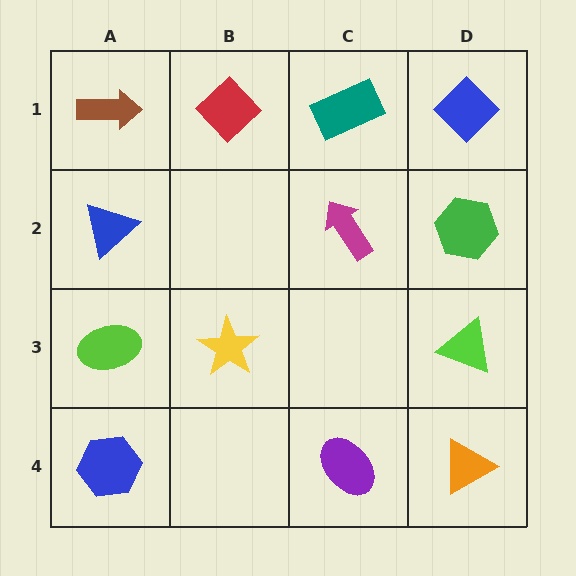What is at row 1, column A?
A brown arrow.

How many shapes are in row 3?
3 shapes.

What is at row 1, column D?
A blue diamond.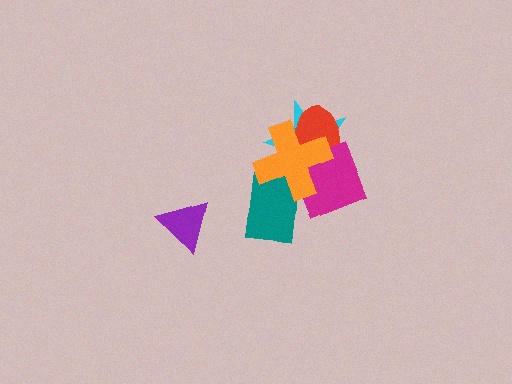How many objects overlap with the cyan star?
4 objects overlap with the cyan star.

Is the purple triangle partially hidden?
No, no other shape covers it.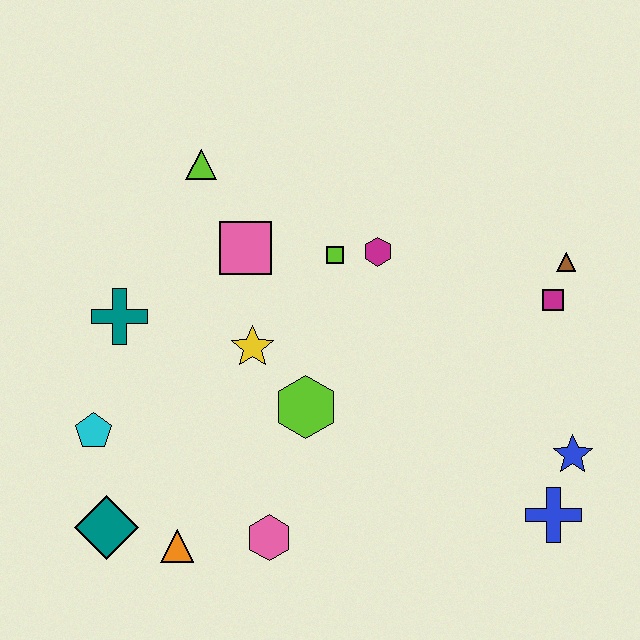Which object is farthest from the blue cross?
The lime triangle is farthest from the blue cross.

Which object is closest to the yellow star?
The lime hexagon is closest to the yellow star.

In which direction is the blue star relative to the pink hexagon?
The blue star is to the right of the pink hexagon.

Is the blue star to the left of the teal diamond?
No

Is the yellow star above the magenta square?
No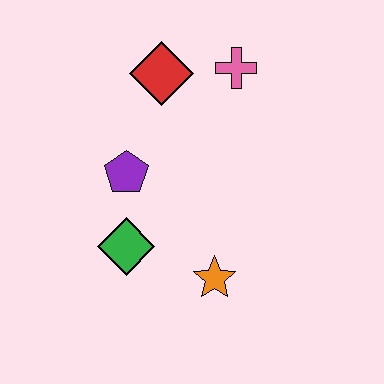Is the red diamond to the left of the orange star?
Yes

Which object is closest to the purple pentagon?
The green diamond is closest to the purple pentagon.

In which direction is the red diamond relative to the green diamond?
The red diamond is above the green diamond.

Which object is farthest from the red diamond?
The orange star is farthest from the red diamond.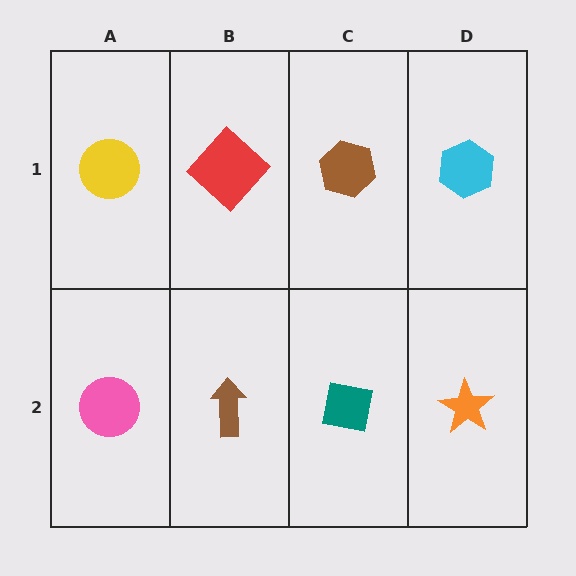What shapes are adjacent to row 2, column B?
A red diamond (row 1, column B), a pink circle (row 2, column A), a teal square (row 2, column C).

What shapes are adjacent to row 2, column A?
A yellow circle (row 1, column A), a brown arrow (row 2, column B).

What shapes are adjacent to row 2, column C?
A brown hexagon (row 1, column C), a brown arrow (row 2, column B), an orange star (row 2, column D).